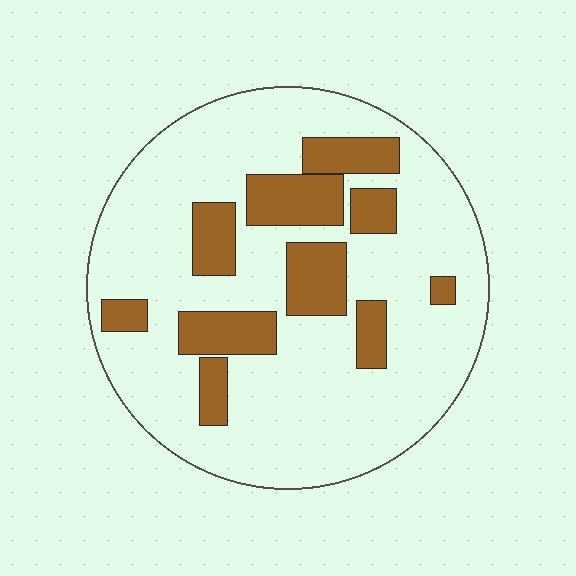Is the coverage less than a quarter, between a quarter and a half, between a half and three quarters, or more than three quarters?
Less than a quarter.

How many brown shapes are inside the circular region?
10.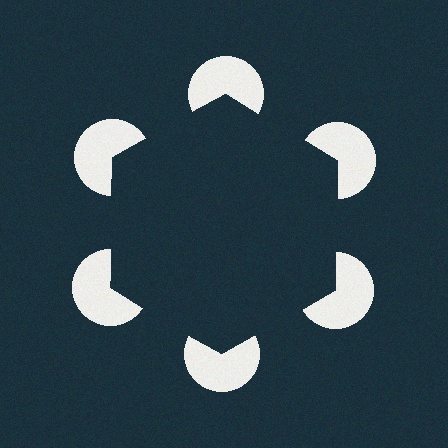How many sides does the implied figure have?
6 sides.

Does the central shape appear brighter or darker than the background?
It typically appears slightly darker than the background, even though no actual brightness change is drawn.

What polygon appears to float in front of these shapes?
An illusory hexagon — its edges are inferred from the aligned wedge cuts in the pac-man discs, not physically drawn.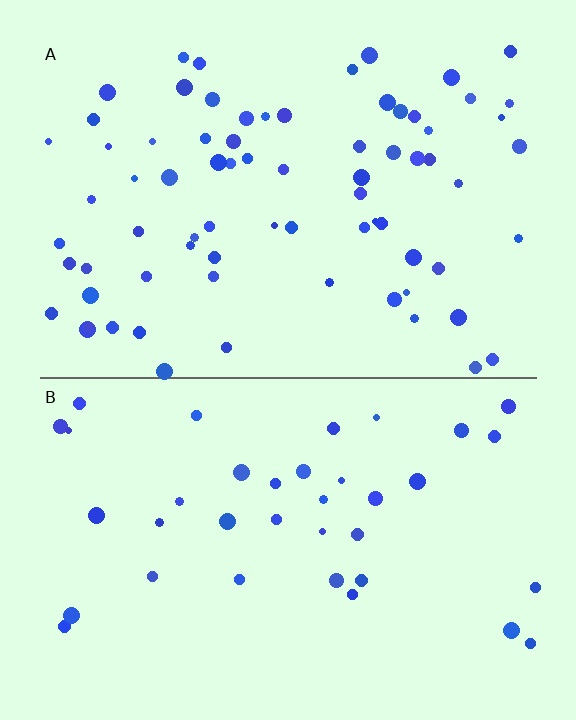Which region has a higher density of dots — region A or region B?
A (the top).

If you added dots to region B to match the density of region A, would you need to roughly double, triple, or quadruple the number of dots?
Approximately double.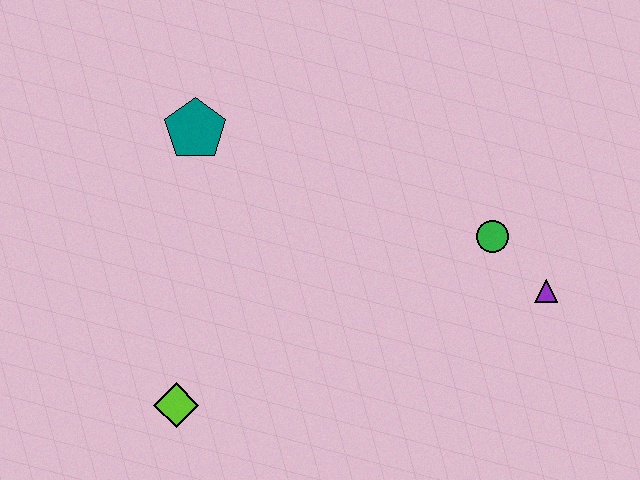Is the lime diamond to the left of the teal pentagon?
Yes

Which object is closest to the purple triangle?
The green circle is closest to the purple triangle.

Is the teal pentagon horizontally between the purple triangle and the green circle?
No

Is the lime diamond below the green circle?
Yes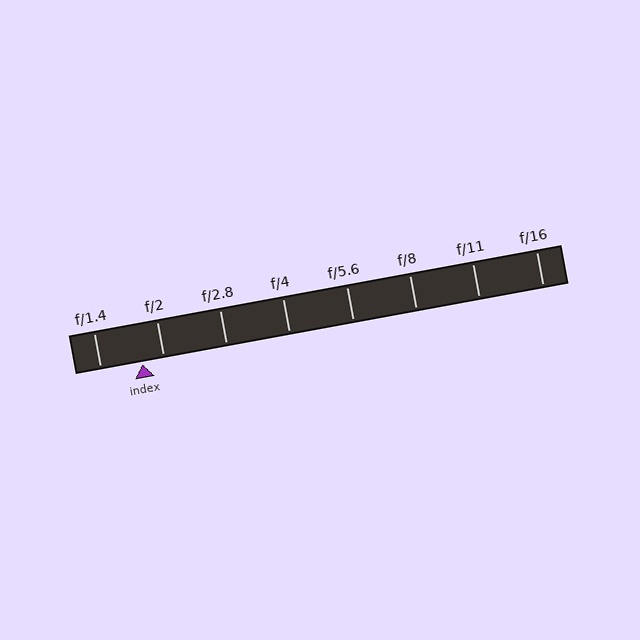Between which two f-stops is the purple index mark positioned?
The index mark is between f/1.4 and f/2.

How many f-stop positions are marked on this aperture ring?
There are 8 f-stop positions marked.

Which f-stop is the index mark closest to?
The index mark is closest to f/2.